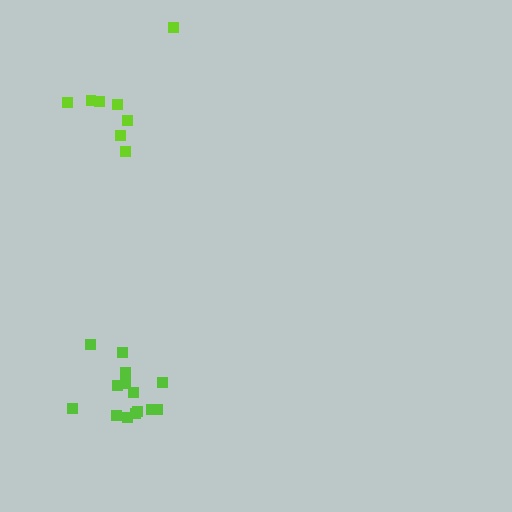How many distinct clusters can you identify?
There are 2 distinct clusters.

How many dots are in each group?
Group 1: 14 dots, Group 2: 8 dots (22 total).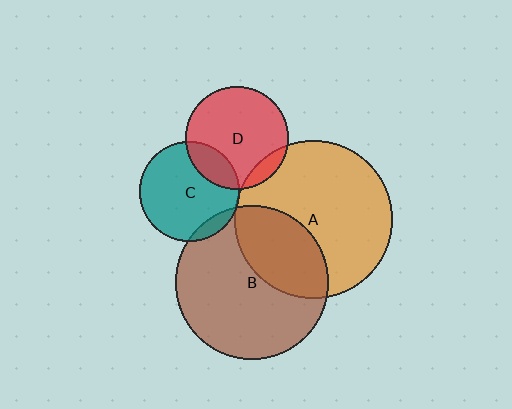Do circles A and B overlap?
Yes.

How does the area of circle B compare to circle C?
Approximately 2.4 times.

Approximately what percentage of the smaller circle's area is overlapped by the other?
Approximately 35%.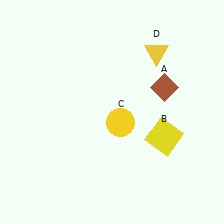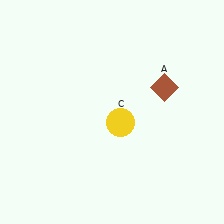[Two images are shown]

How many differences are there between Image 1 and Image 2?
There are 2 differences between the two images.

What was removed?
The yellow square (B), the yellow triangle (D) were removed in Image 2.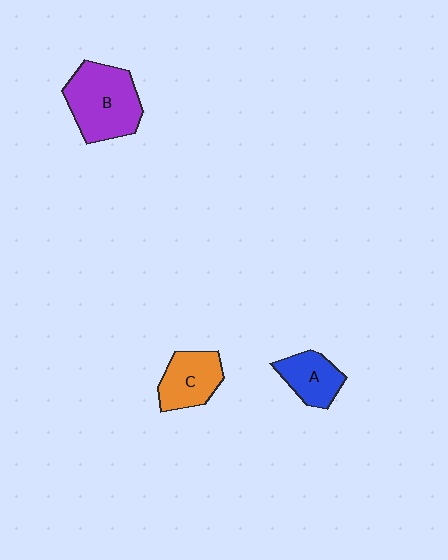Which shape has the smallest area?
Shape A (blue).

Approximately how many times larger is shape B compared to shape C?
Approximately 1.6 times.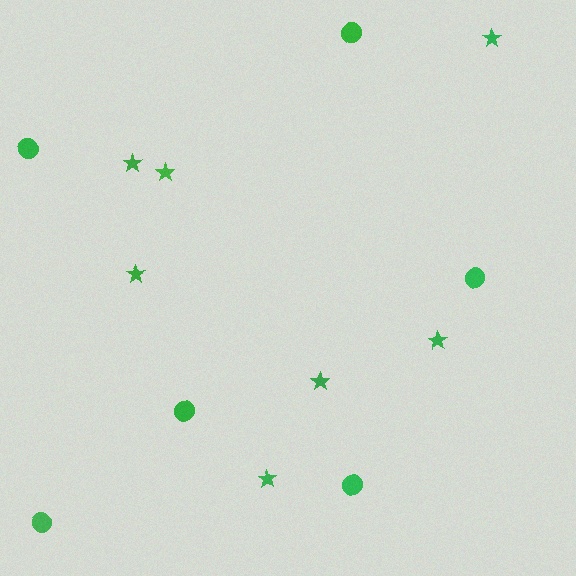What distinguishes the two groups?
There are 2 groups: one group of circles (6) and one group of stars (7).